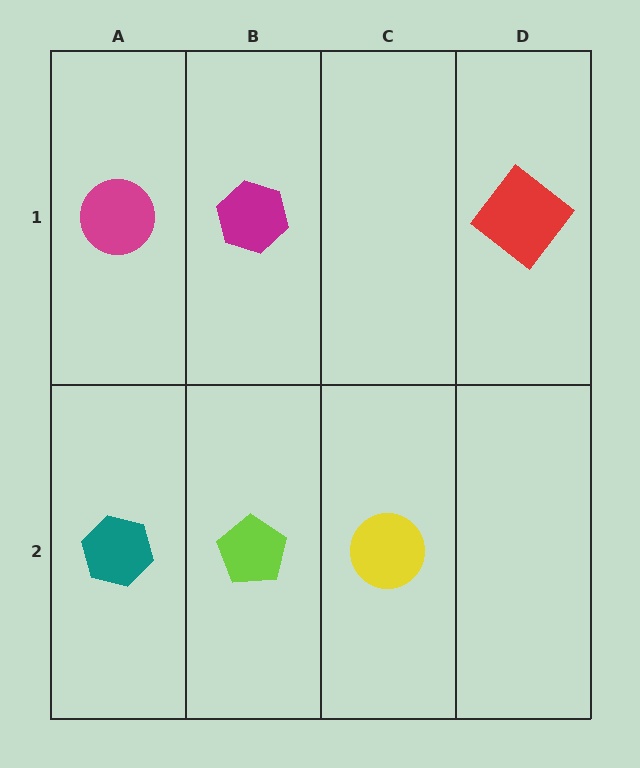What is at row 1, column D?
A red diamond.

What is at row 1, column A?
A magenta circle.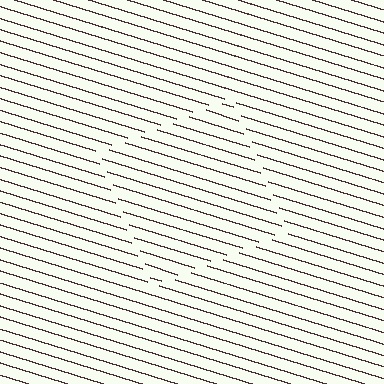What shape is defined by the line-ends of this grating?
An illusory square. The interior of the shape contains the same grating, shifted by half a period — the contour is defined by the phase discontinuity where line-ends from the inner and outer gratings abut.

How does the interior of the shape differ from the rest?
The interior of the shape contains the same grating, shifted by half a period — the contour is defined by the phase discontinuity where line-ends from the inner and outer gratings abut.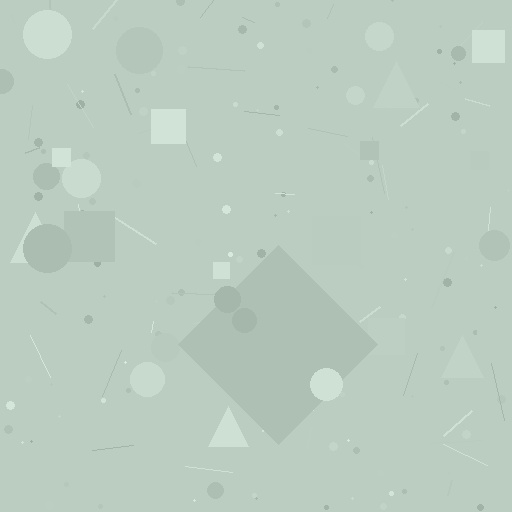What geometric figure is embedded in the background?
A diamond is embedded in the background.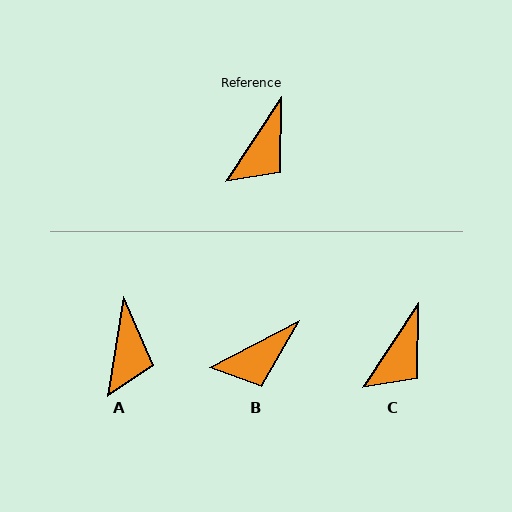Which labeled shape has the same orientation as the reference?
C.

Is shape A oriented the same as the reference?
No, it is off by about 24 degrees.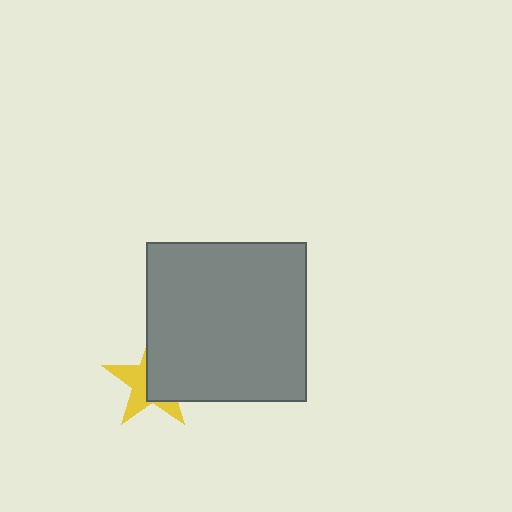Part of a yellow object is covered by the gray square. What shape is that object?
It is a star.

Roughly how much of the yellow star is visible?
About half of it is visible (roughly 46%).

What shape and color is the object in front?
The object in front is a gray square.